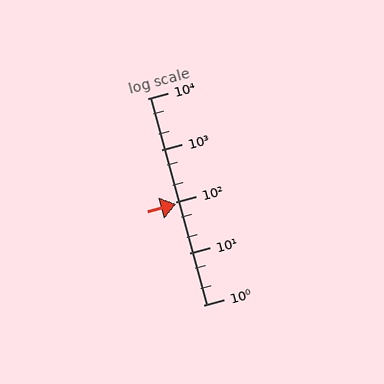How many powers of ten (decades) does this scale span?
The scale spans 4 decades, from 1 to 10000.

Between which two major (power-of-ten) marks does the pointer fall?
The pointer is between 10 and 100.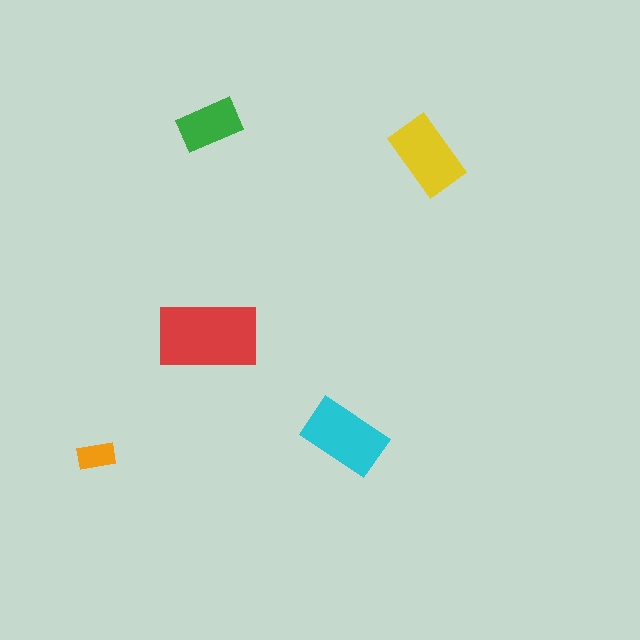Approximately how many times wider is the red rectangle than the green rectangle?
About 1.5 times wider.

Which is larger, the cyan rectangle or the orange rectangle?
The cyan one.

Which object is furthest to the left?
The orange rectangle is leftmost.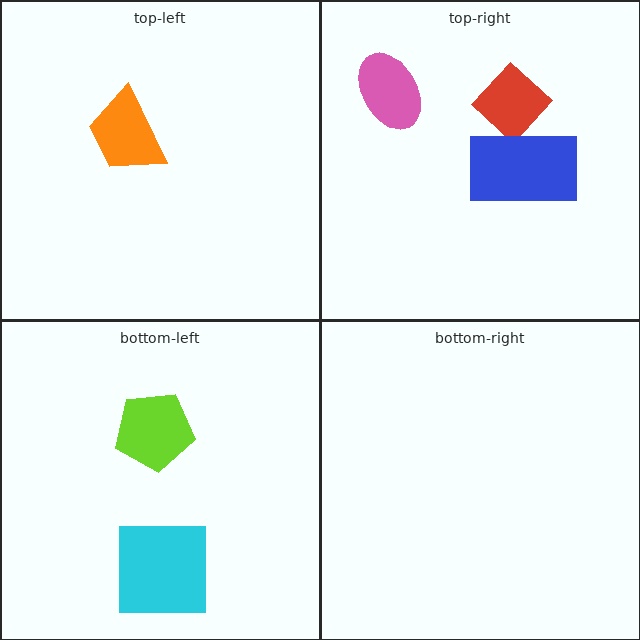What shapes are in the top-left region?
The orange trapezoid.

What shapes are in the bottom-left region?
The lime pentagon, the cyan square.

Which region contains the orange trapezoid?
The top-left region.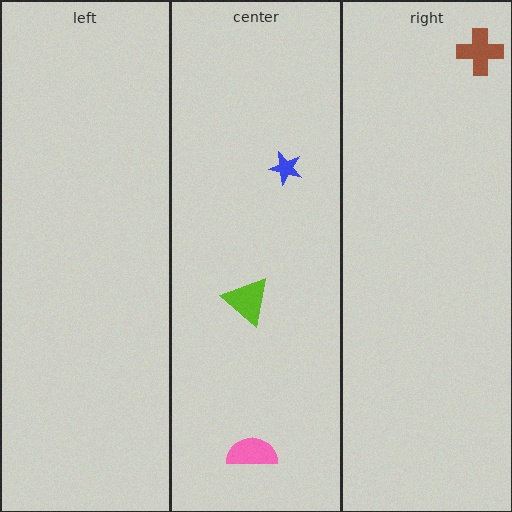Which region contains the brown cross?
The right region.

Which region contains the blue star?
The center region.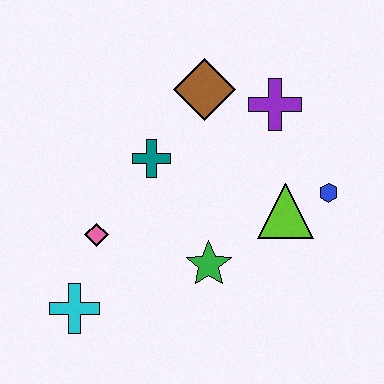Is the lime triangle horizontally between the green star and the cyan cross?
No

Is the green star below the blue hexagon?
Yes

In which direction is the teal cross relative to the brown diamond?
The teal cross is below the brown diamond.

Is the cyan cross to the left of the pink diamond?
Yes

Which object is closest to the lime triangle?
The blue hexagon is closest to the lime triangle.